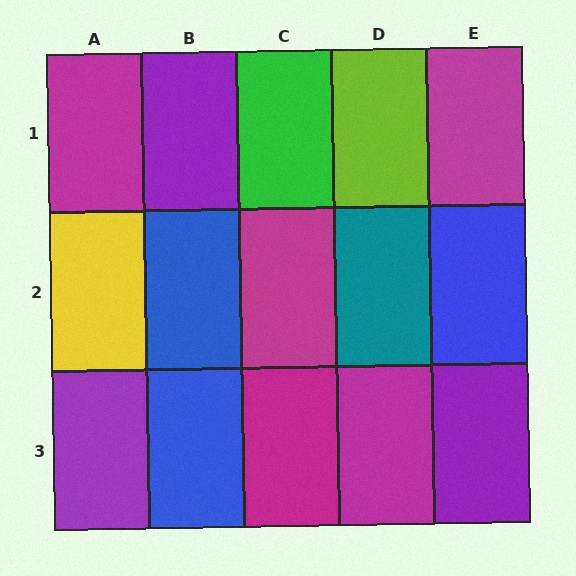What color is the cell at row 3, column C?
Magenta.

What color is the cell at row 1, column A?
Magenta.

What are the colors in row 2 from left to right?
Yellow, blue, magenta, teal, blue.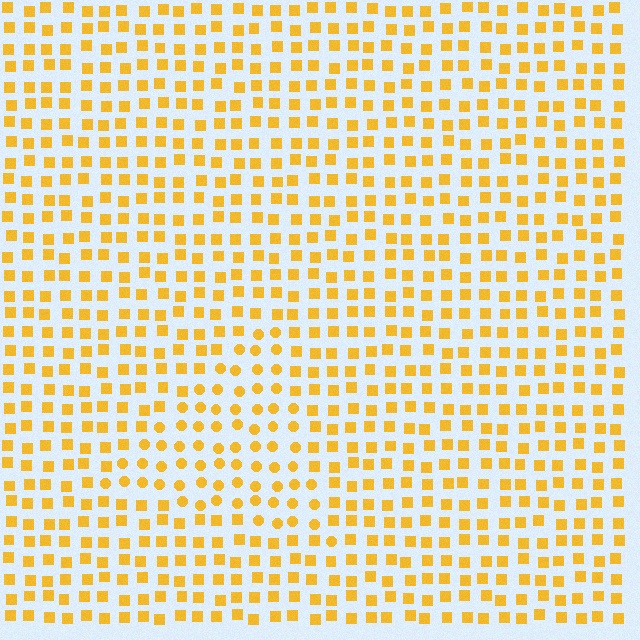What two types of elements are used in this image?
The image uses circles inside the triangle region and squares outside it.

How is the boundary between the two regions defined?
The boundary is defined by a change in element shape: circles inside vs. squares outside. All elements share the same color and spacing.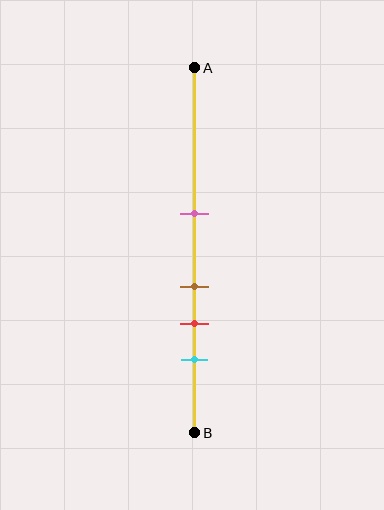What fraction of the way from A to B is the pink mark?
The pink mark is approximately 40% (0.4) of the way from A to B.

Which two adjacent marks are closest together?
The brown and red marks are the closest adjacent pair.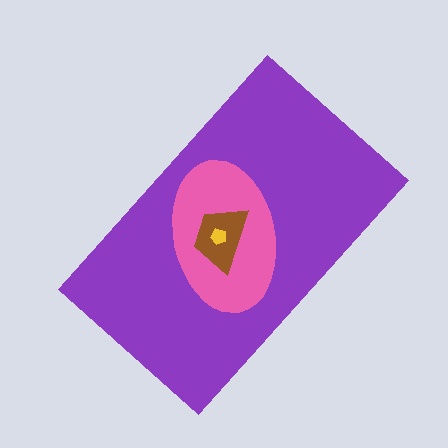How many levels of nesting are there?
4.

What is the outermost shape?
The purple rectangle.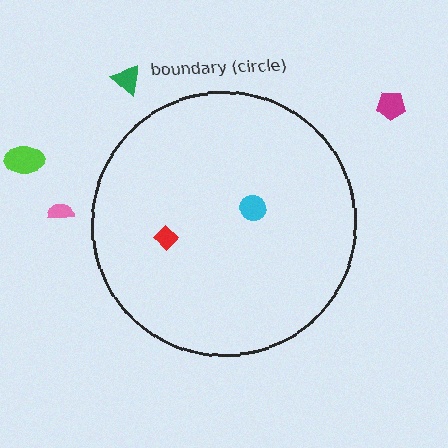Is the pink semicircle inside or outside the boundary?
Outside.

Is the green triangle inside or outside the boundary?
Outside.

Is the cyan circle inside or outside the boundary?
Inside.